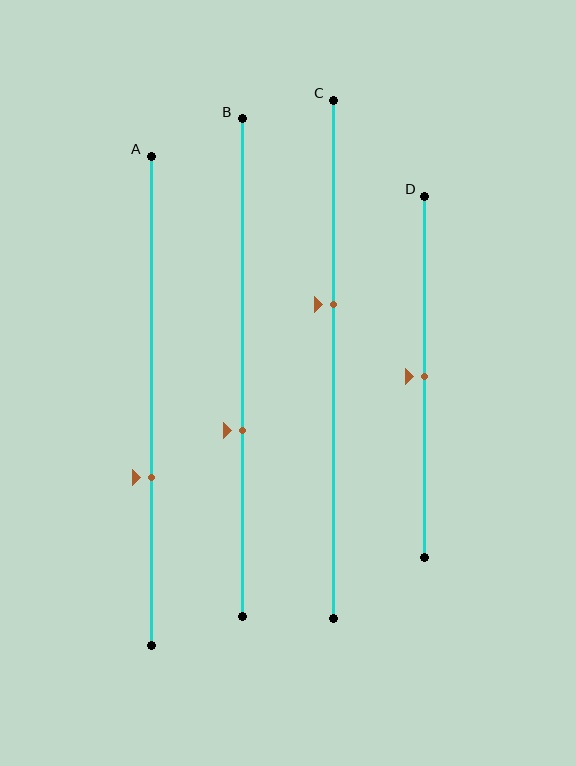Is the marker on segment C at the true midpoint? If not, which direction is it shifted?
No, the marker on segment C is shifted upward by about 11% of the segment length.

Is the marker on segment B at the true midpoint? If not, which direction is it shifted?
No, the marker on segment B is shifted downward by about 13% of the segment length.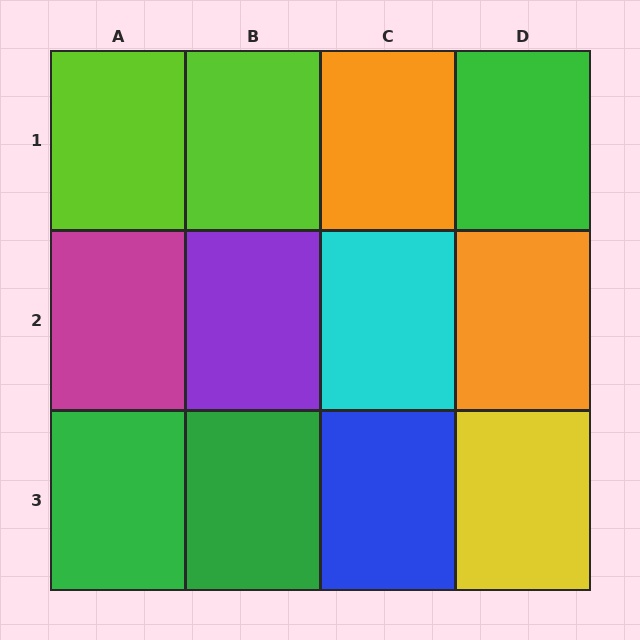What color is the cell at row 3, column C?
Blue.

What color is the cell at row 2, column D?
Orange.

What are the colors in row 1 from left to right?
Lime, lime, orange, green.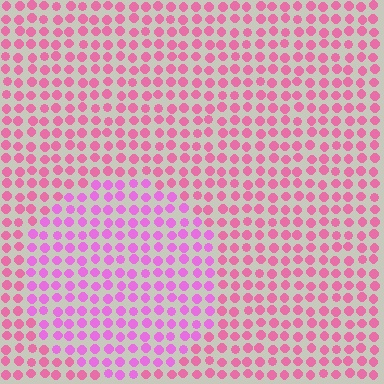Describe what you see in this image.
The image is filled with small pink elements in a uniform arrangement. A circle-shaped region is visible where the elements are tinted to a slightly different hue, forming a subtle color boundary.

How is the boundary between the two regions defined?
The boundary is defined purely by a slight shift in hue (about 28 degrees). Spacing, size, and orientation are identical on both sides.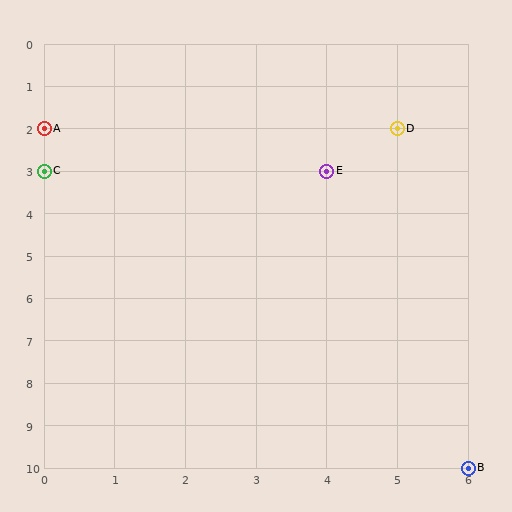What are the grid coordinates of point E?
Point E is at grid coordinates (4, 3).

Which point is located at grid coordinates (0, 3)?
Point C is at (0, 3).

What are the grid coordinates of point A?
Point A is at grid coordinates (0, 2).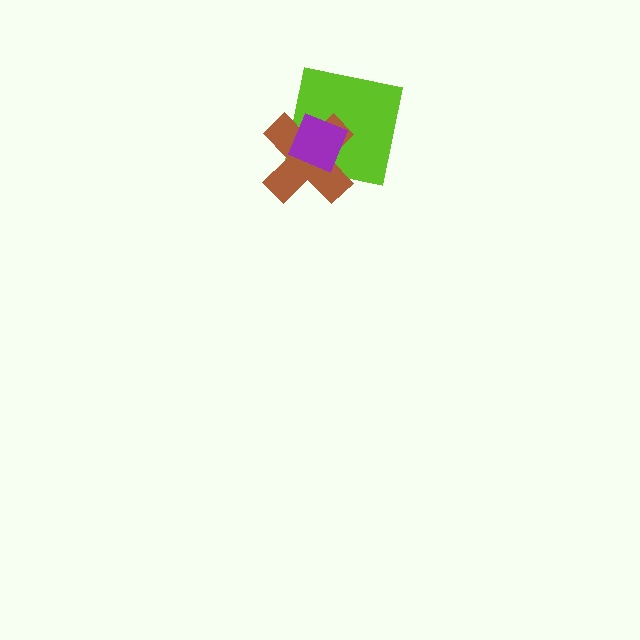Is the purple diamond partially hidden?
No, no other shape covers it.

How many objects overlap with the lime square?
2 objects overlap with the lime square.